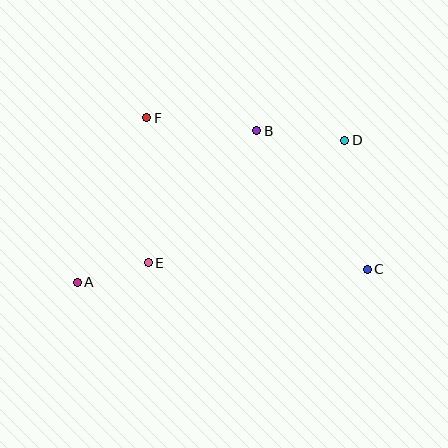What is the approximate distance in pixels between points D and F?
The distance between D and F is approximately 199 pixels.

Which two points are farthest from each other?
Points A and D are farthest from each other.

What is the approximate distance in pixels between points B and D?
The distance between B and D is approximately 88 pixels.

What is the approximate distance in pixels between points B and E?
The distance between B and E is approximately 171 pixels.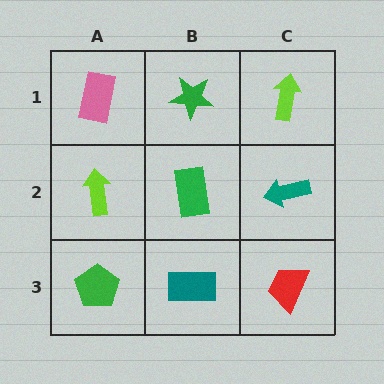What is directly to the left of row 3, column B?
A green pentagon.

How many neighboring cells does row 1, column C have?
2.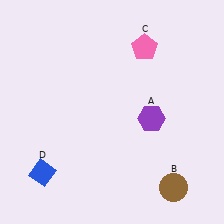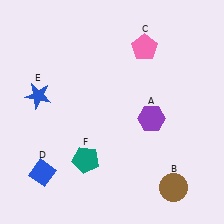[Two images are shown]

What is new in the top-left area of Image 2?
A blue star (E) was added in the top-left area of Image 2.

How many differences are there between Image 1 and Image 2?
There are 2 differences between the two images.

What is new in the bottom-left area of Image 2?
A teal pentagon (F) was added in the bottom-left area of Image 2.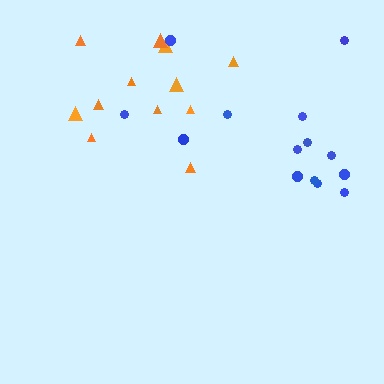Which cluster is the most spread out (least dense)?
Blue.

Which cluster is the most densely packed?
Orange.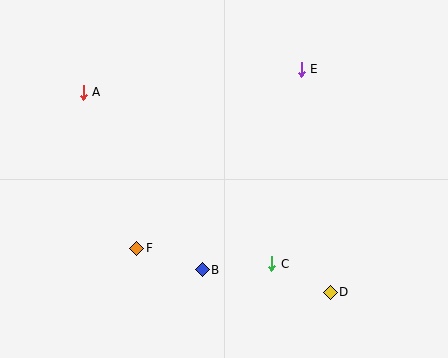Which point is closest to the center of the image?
Point B at (202, 270) is closest to the center.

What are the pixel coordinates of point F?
Point F is at (137, 248).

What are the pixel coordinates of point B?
Point B is at (202, 270).